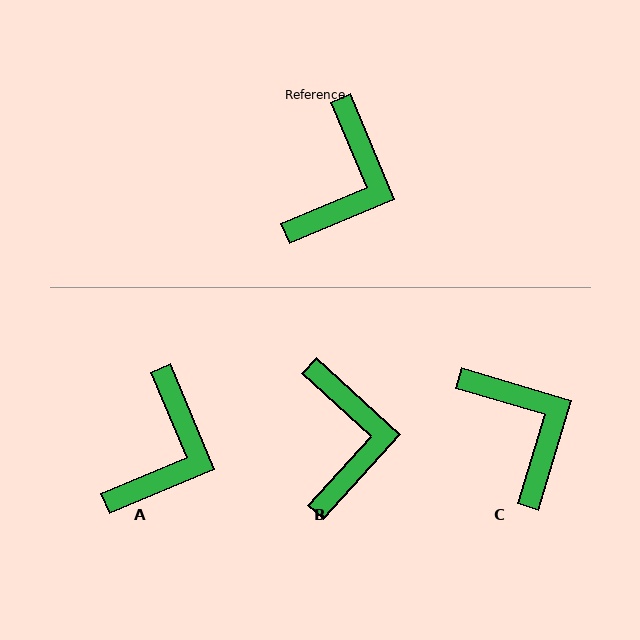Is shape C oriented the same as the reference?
No, it is off by about 51 degrees.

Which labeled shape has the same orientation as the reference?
A.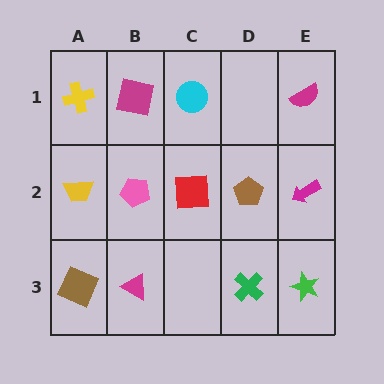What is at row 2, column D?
A brown pentagon.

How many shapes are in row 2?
5 shapes.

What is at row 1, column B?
A magenta square.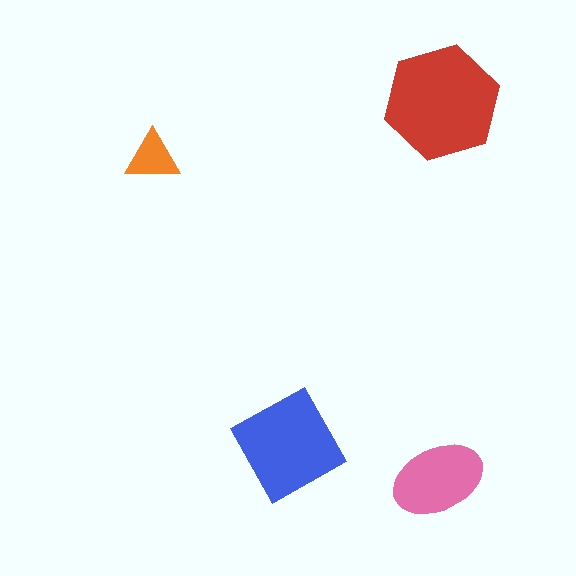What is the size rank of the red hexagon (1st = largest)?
1st.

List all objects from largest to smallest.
The red hexagon, the blue diamond, the pink ellipse, the orange triangle.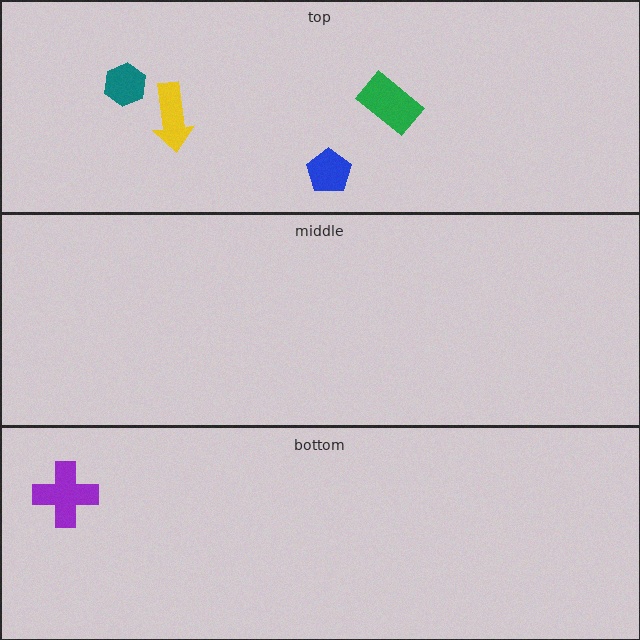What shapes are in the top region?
The blue pentagon, the teal hexagon, the yellow arrow, the green rectangle.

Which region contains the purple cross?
The bottom region.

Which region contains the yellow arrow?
The top region.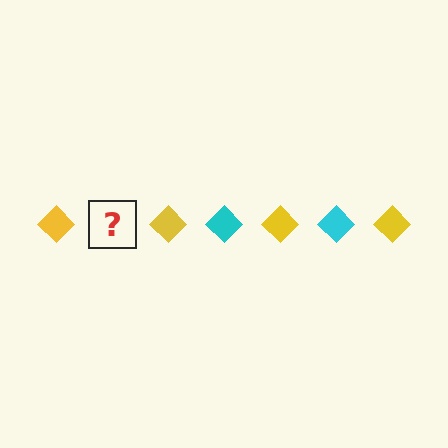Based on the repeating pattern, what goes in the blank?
The blank should be a cyan diamond.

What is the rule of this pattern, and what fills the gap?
The rule is that the pattern cycles through yellow, cyan diamonds. The gap should be filled with a cyan diamond.